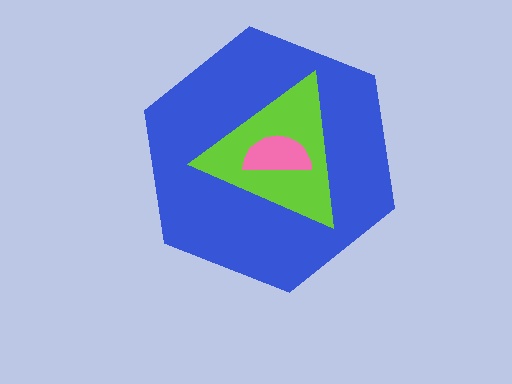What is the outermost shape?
The blue hexagon.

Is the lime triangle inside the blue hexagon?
Yes.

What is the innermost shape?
The pink semicircle.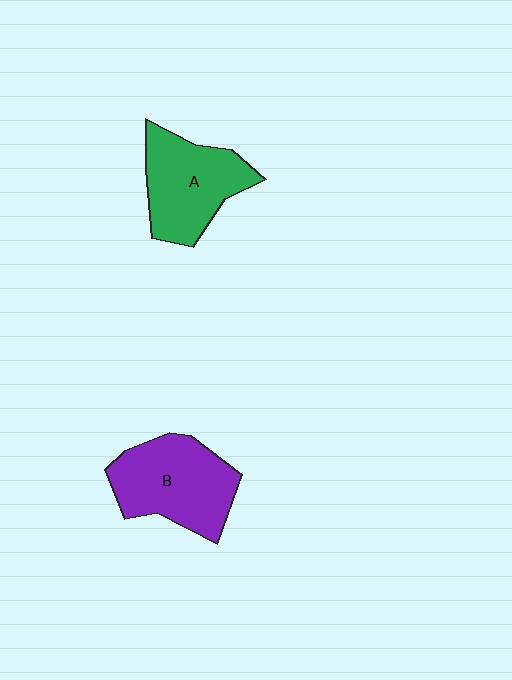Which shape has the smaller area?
Shape A (green).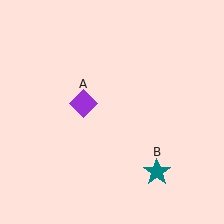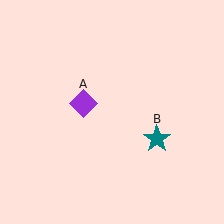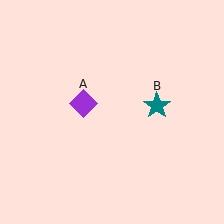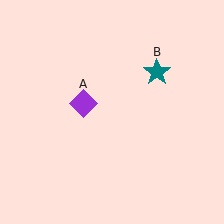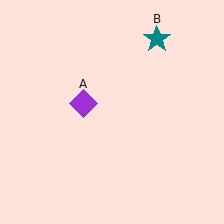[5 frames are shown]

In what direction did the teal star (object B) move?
The teal star (object B) moved up.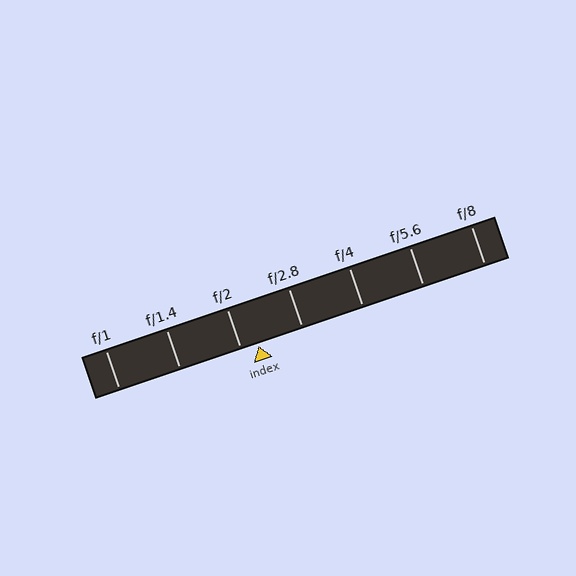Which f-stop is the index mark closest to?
The index mark is closest to f/2.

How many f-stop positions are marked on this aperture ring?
There are 7 f-stop positions marked.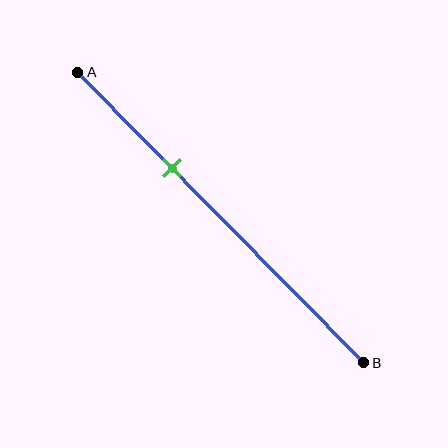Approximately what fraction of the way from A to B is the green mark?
The green mark is approximately 35% of the way from A to B.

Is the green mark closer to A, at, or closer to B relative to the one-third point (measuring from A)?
The green mark is approximately at the one-third point of segment AB.